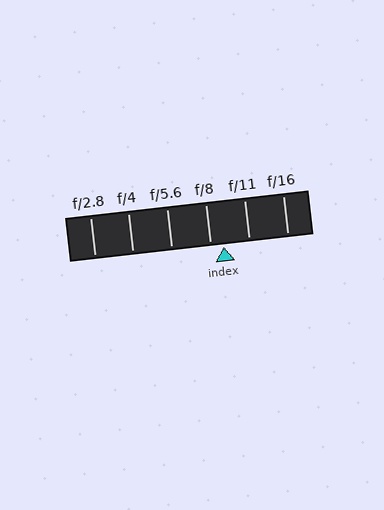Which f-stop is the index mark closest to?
The index mark is closest to f/8.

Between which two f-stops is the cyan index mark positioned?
The index mark is between f/8 and f/11.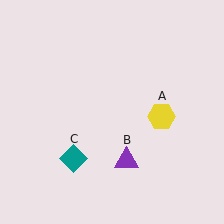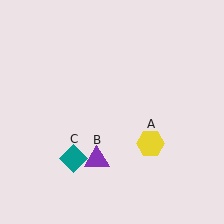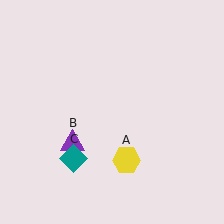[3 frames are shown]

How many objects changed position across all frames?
2 objects changed position: yellow hexagon (object A), purple triangle (object B).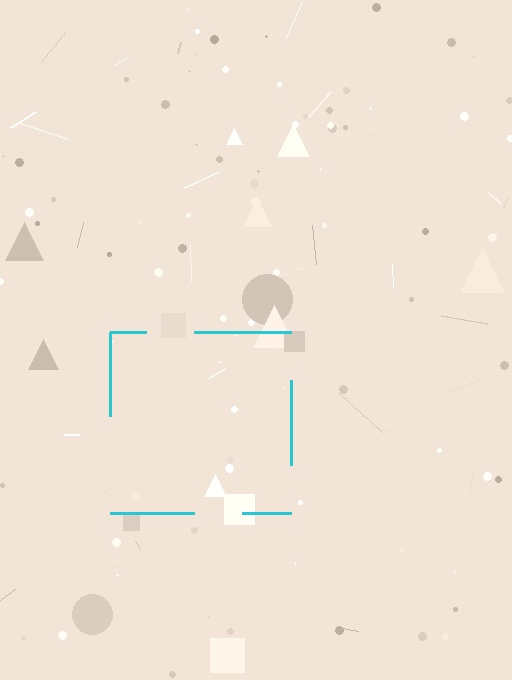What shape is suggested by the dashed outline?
The dashed outline suggests a square.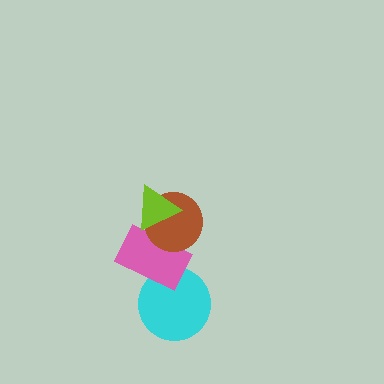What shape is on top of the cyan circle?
The pink rectangle is on top of the cyan circle.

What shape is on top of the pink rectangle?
The brown circle is on top of the pink rectangle.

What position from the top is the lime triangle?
The lime triangle is 1st from the top.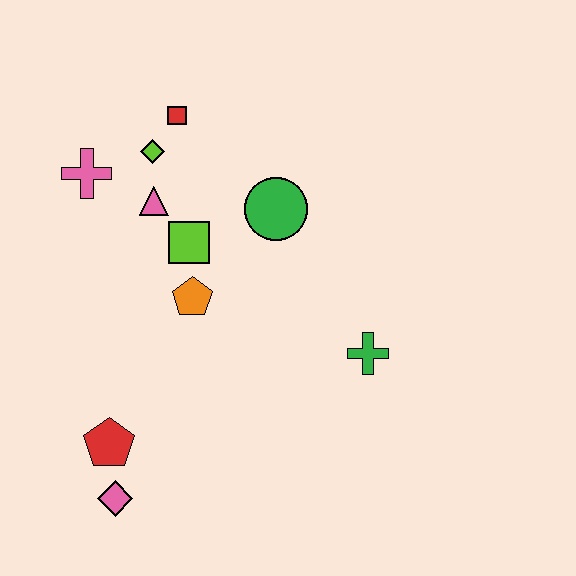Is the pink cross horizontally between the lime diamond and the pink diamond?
No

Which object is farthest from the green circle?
The pink diamond is farthest from the green circle.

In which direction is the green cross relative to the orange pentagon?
The green cross is to the right of the orange pentagon.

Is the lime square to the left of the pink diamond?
No